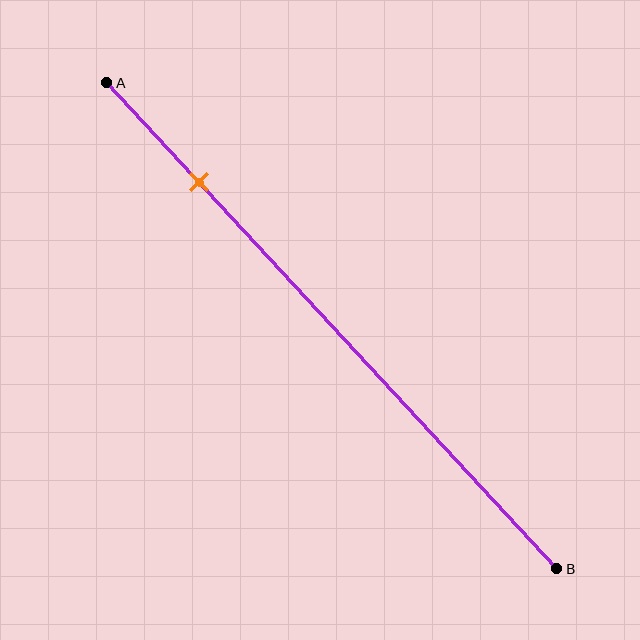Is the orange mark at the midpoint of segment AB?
No, the mark is at about 20% from A, not at the 50% midpoint.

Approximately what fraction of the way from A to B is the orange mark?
The orange mark is approximately 20% of the way from A to B.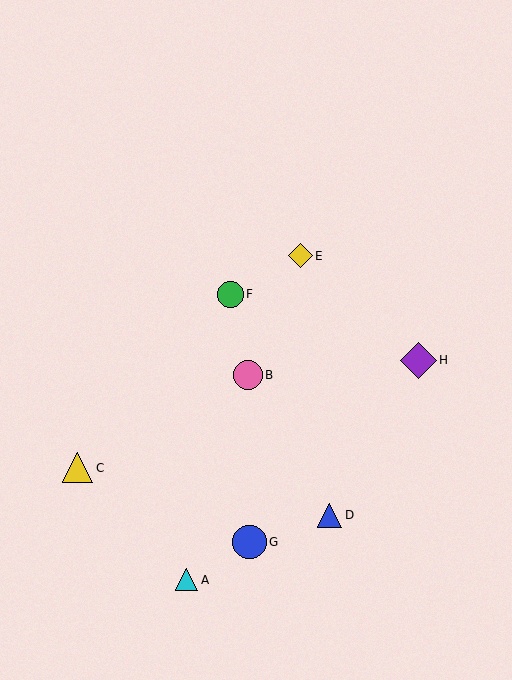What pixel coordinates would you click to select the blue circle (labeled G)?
Click at (250, 542) to select the blue circle G.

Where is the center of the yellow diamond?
The center of the yellow diamond is at (300, 256).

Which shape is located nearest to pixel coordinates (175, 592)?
The cyan triangle (labeled A) at (187, 580) is nearest to that location.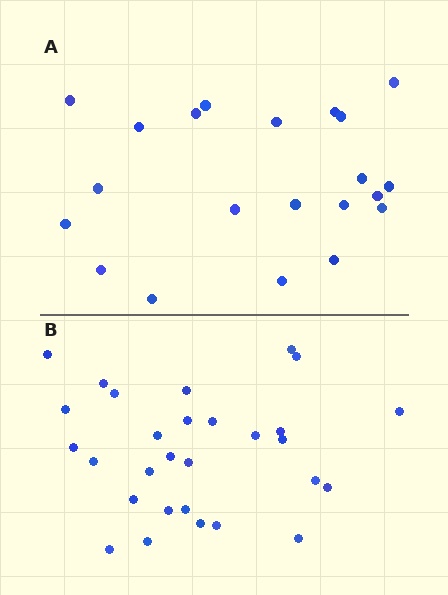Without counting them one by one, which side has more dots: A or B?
Region B (the bottom region) has more dots.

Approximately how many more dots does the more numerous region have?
Region B has roughly 8 or so more dots than region A.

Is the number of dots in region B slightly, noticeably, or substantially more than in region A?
Region B has noticeably more, but not dramatically so. The ratio is roughly 1.4 to 1.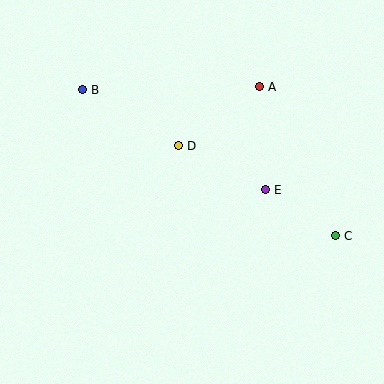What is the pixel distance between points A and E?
The distance between A and E is 103 pixels.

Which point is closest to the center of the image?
Point D at (179, 146) is closest to the center.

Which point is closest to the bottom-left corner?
Point D is closest to the bottom-left corner.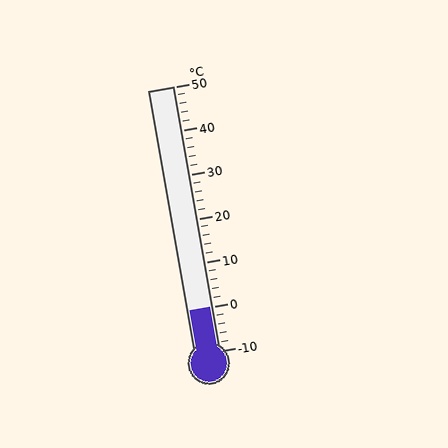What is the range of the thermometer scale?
The thermometer scale ranges from -10°C to 50°C.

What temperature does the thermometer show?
The thermometer shows approximately 0°C.